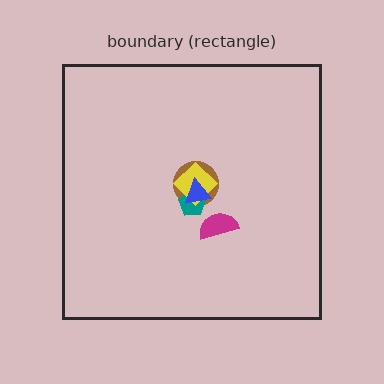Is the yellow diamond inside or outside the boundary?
Inside.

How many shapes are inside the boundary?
5 inside, 0 outside.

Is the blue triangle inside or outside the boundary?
Inside.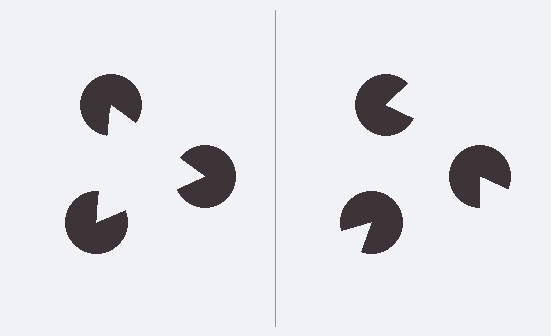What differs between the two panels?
The pac-man discs are positioned identically on both sides; only the wedge orientations differ. On the left they align to a triangle; on the right they are misaligned.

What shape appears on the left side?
An illusory triangle.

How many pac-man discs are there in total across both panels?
6 — 3 on each side.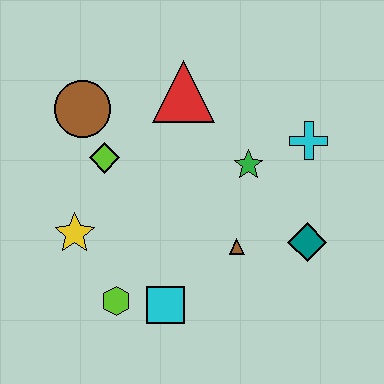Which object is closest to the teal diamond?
The brown triangle is closest to the teal diamond.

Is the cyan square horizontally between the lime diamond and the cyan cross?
Yes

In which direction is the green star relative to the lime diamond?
The green star is to the right of the lime diamond.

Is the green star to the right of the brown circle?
Yes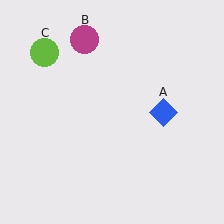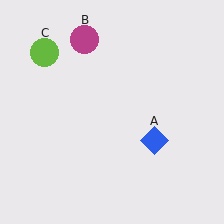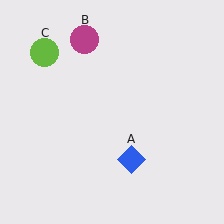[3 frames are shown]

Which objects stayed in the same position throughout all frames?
Magenta circle (object B) and lime circle (object C) remained stationary.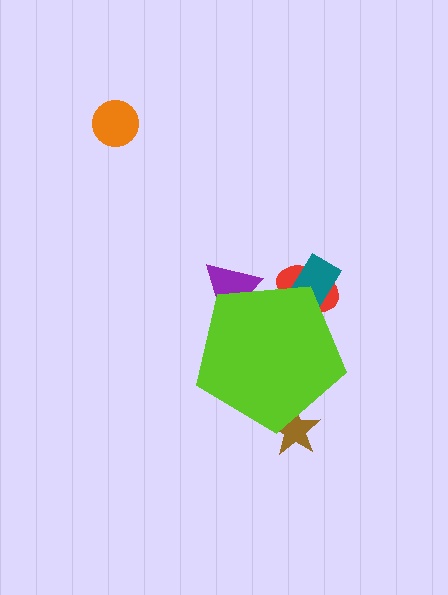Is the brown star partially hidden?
Yes, the brown star is partially hidden behind the lime pentagon.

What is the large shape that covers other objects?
A lime pentagon.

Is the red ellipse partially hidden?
Yes, the red ellipse is partially hidden behind the lime pentagon.